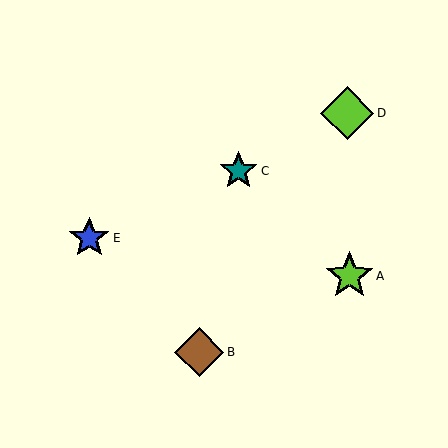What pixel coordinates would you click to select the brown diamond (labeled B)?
Click at (199, 352) to select the brown diamond B.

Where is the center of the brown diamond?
The center of the brown diamond is at (199, 352).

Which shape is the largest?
The lime diamond (labeled D) is the largest.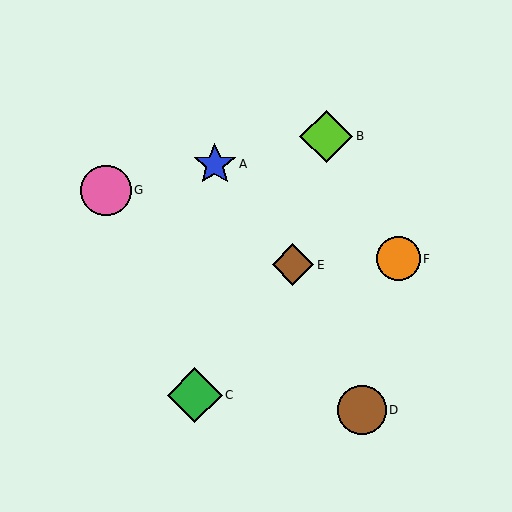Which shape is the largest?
The green diamond (labeled C) is the largest.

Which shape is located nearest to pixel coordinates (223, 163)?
The blue star (labeled A) at (215, 164) is nearest to that location.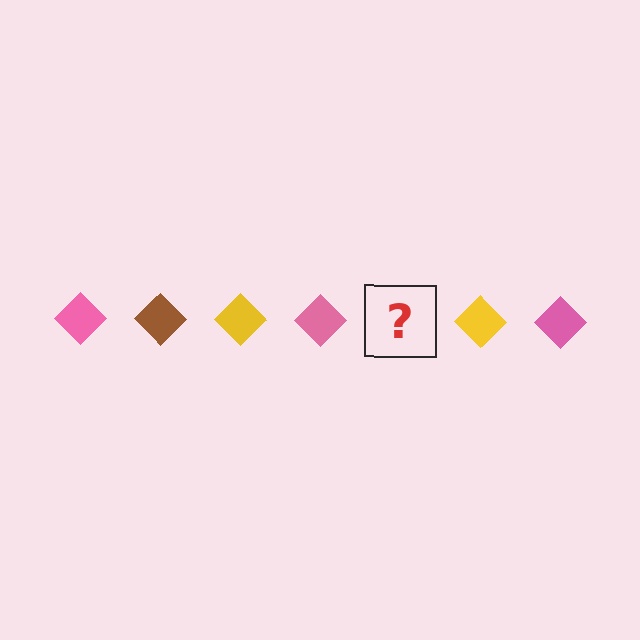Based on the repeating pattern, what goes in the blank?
The blank should be a brown diamond.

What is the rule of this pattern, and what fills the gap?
The rule is that the pattern cycles through pink, brown, yellow diamonds. The gap should be filled with a brown diamond.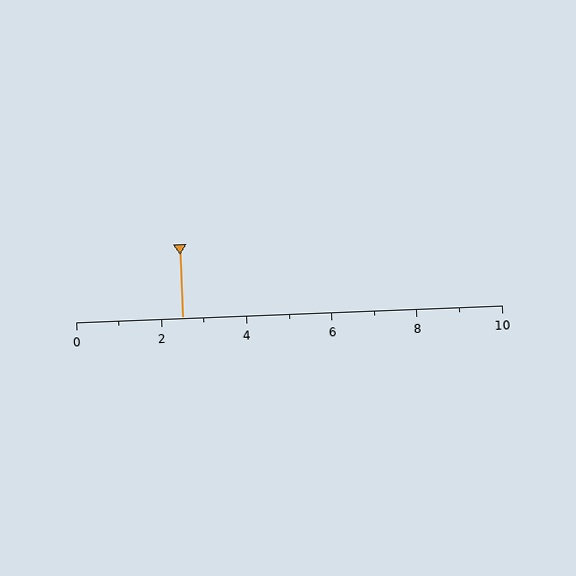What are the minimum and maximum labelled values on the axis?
The axis runs from 0 to 10.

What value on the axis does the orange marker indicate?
The marker indicates approximately 2.5.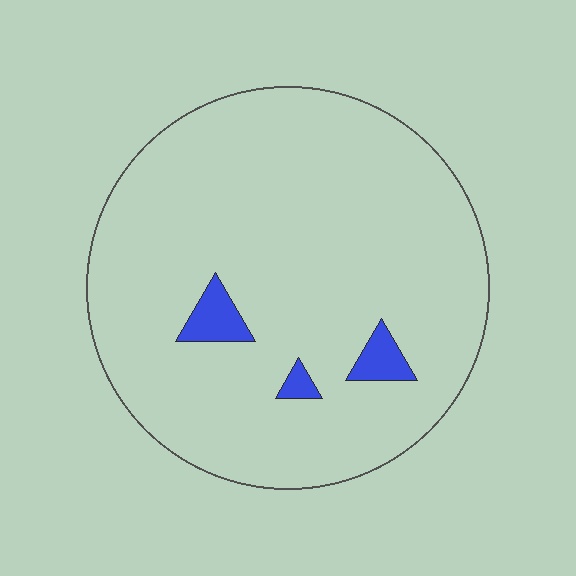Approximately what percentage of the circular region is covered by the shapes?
Approximately 5%.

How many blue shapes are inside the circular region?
3.